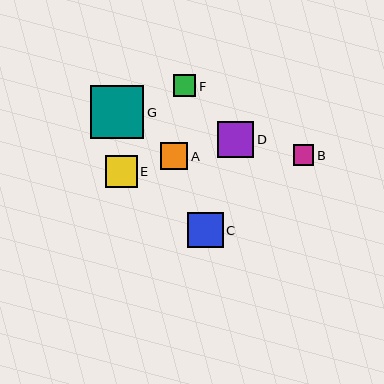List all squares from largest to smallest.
From largest to smallest: G, D, C, E, A, F, B.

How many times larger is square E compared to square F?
Square E is approximately 1.4 times the size of square F.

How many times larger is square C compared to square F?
Square C is approximately 1.6 times the size of square F.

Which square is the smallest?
Square B is the smallest with a size of approximately 20 pixels.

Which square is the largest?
Square G is the largest with a size of approximately 53 pixels.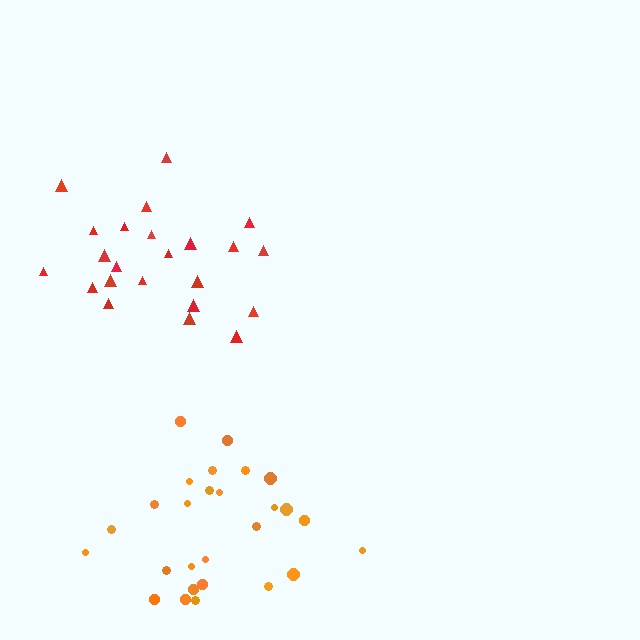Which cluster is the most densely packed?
Orange.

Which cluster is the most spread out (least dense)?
Red.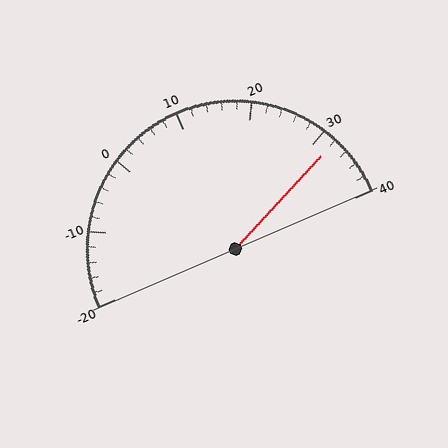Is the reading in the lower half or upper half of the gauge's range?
The reading is in the upper half of the range (-20 to 40).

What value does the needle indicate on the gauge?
The needle indicates approximately 32.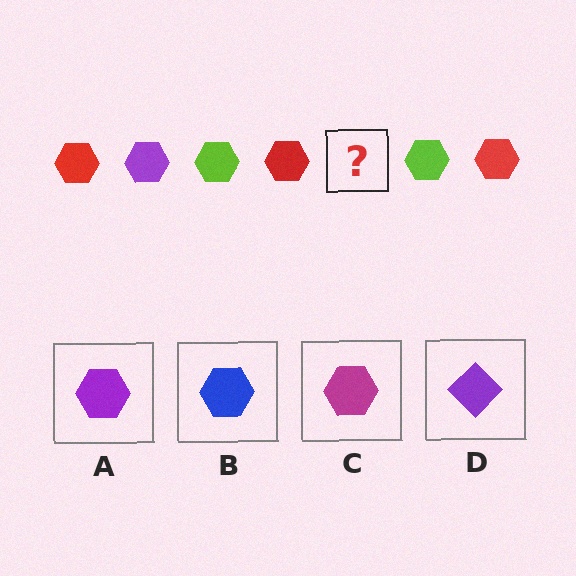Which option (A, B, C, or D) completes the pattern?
A.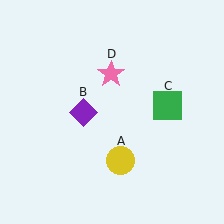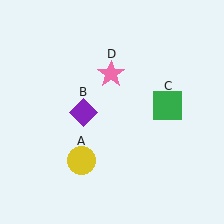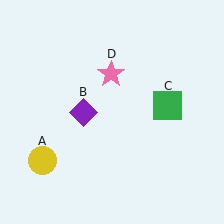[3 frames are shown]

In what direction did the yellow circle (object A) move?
The yellow circle (object A) moved left.